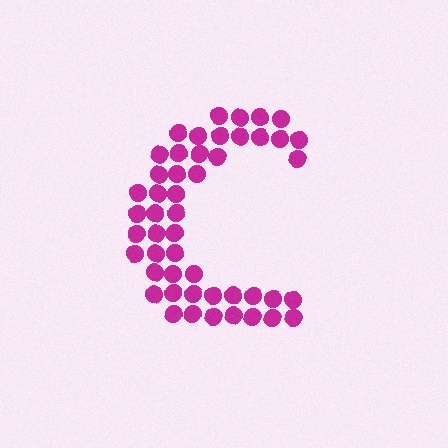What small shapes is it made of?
It is made of small circles.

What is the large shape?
The large shape is the letter C.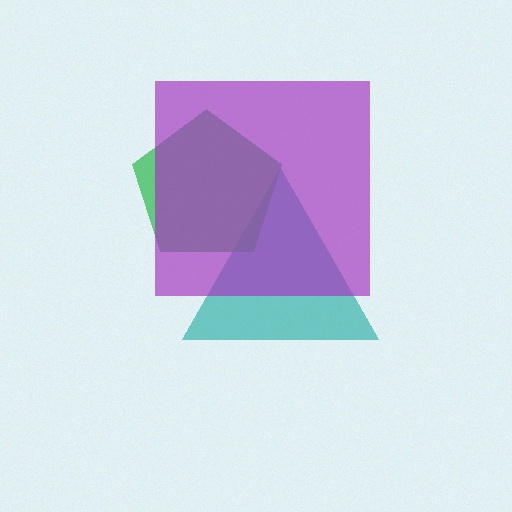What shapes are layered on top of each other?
The layered shapes are: a teal triangle, a green pentagon, a purple square.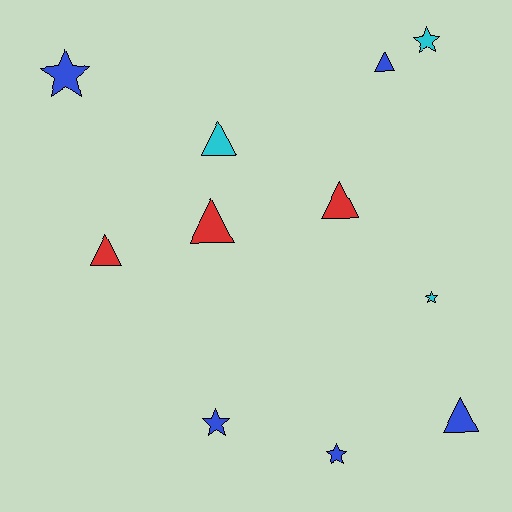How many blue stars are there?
There are 3 blue stars.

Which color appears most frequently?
Blue, with 5 objects.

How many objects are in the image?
There are 11 objects.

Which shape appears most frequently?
Triangle, with 6 objects.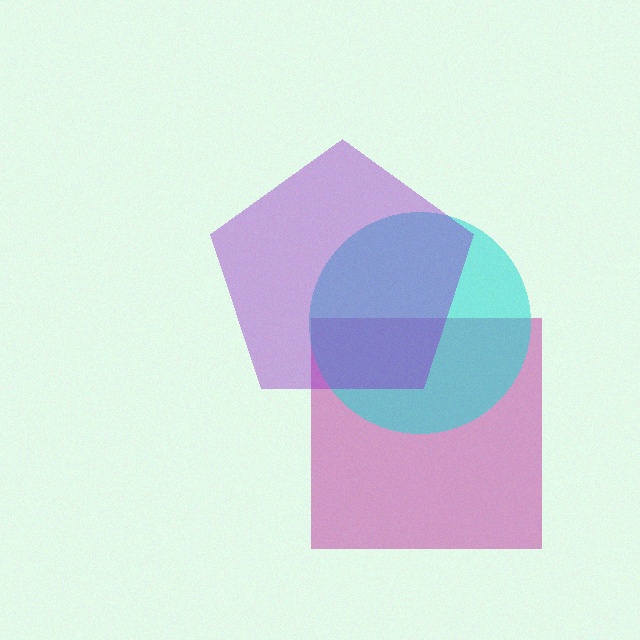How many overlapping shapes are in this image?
There are 3 overlapping shapes in the image.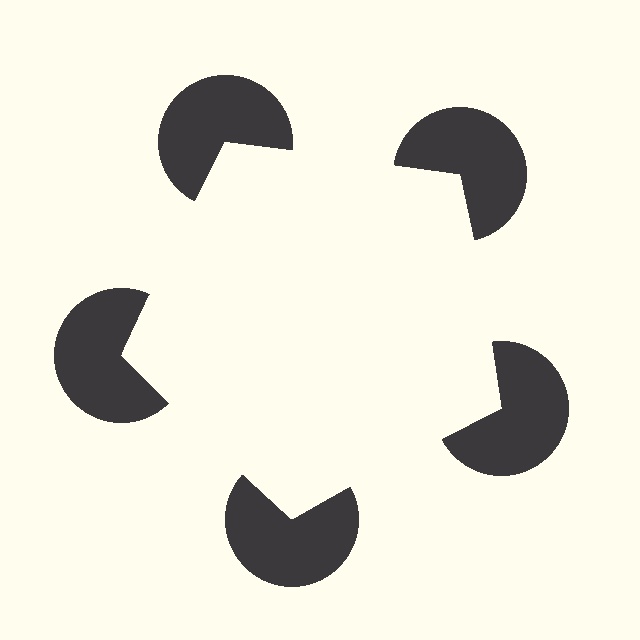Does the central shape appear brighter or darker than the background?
It typically appears slightly brighter than the background, even though no actual brightness change is drawn.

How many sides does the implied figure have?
5 sides.